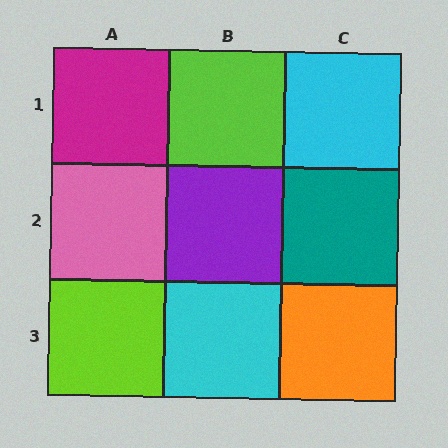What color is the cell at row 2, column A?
Pink.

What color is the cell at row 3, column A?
Lime.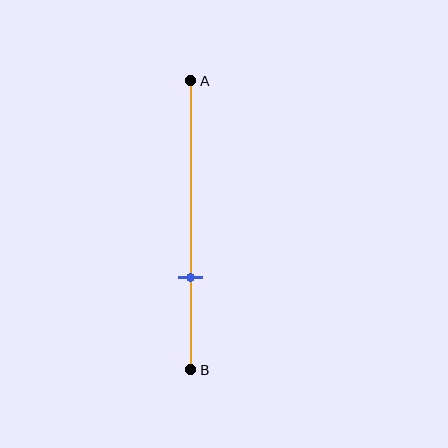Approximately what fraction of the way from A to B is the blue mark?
The blue mark is approximately 70% of the way from A to B.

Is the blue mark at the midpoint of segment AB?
No, the mark is at about 70% from A, not at the 50% midpoint.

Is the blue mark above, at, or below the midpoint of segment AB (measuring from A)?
The blue mark is below the midpoint of segment AB.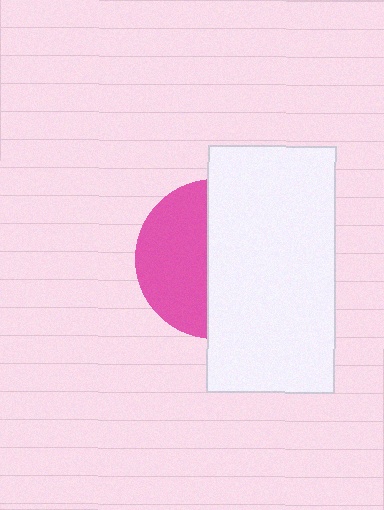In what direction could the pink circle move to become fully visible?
The pink circle could move left. That would shift it out from behind the white rectangle entirely.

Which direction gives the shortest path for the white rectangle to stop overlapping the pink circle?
Moving right gives the shortest separation.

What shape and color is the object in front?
The object in front is a white rectangle.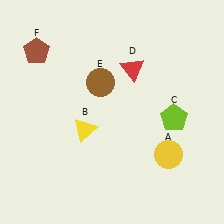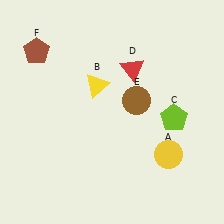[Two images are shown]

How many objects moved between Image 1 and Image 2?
2 objects moved between the two images.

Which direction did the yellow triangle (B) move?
The yellow triangle (B) moved up.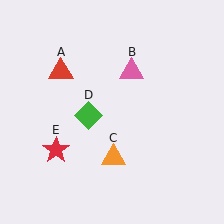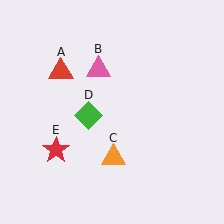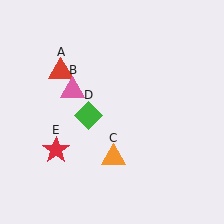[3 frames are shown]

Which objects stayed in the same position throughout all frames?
Red triangle (object A) and orange triangle (object C) and green diamond (object D) and red star (object E) remained stationary.